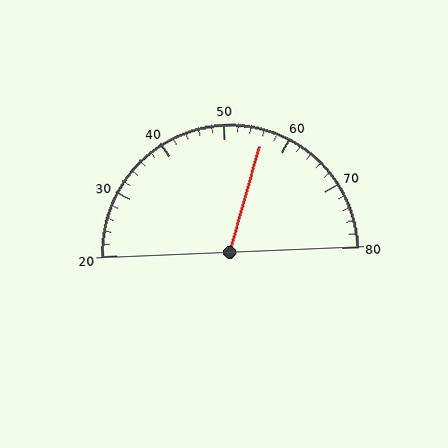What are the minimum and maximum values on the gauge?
The gauge ranges from 20 to 80.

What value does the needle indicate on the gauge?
The needle indicates approximately 56.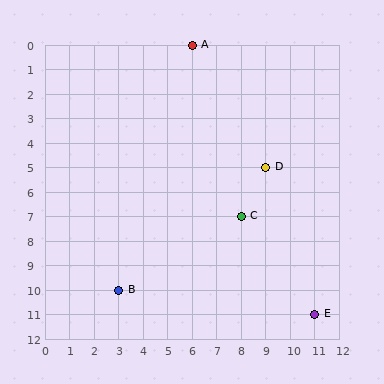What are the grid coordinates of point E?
Point E is at grid coordinates (11, 11).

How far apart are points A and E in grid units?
Points A and E are 5 columns and 11 rows apart (about 12.1 grid units diagonally).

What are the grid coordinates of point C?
Point C is at grid coordinates (8, 7).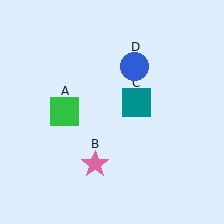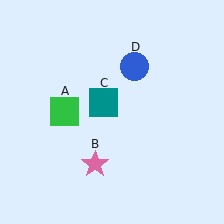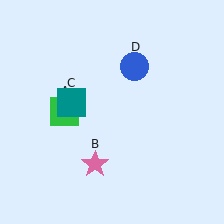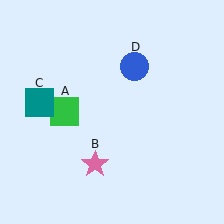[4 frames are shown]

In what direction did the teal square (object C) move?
The teal square (object C) moved left.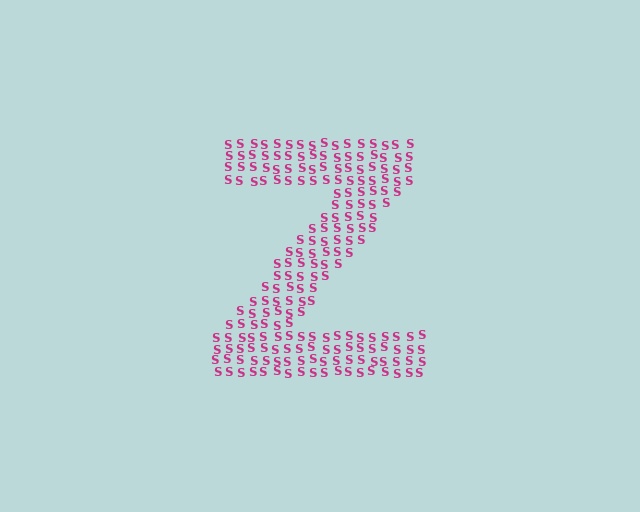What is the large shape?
The large shape is the letter Z.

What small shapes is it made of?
It is made of small letter S's.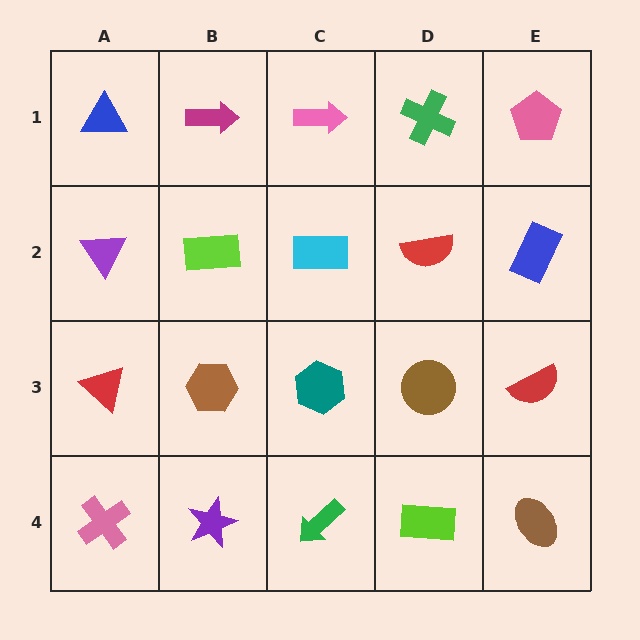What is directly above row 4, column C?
A teal hexagon.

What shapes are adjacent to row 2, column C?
A pink arrow (row 1, column C), a teal hexagon (row 3, column C), a lime rectangle (row 2, column B), a red semicircle (row 2, column D).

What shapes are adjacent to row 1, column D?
A red semicircle (row 2, column D), a pink arrow (row 1, column C), a pink pentagon (row 1, column E).